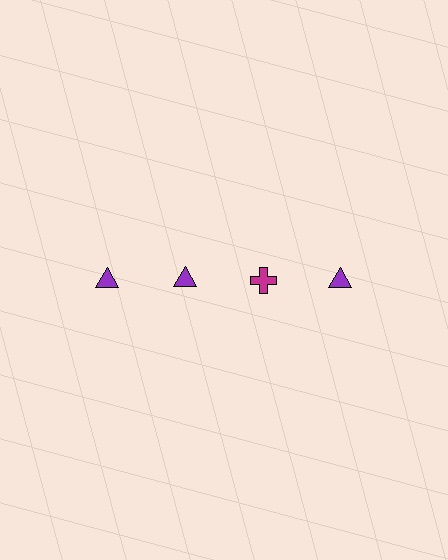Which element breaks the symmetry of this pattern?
The magenta cross in the top row, center column breaks the symmetry. All other shapes are purple triangles.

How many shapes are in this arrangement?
There are 4 shapes arranged in a grid pattern.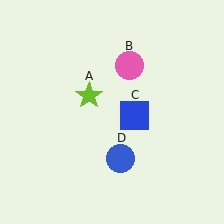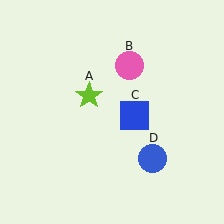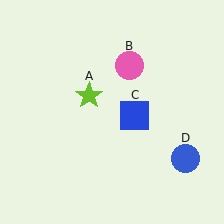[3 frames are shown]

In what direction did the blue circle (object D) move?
The blue circle (object D) moved right.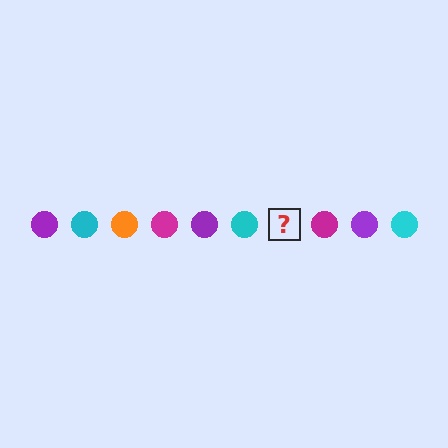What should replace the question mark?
The question mark should be replaced with an orange circle.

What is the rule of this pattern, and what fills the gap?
The rule is that the pattern cycles through purple, cyan, orange, magenta circles. The gap should be filled with an orange circle.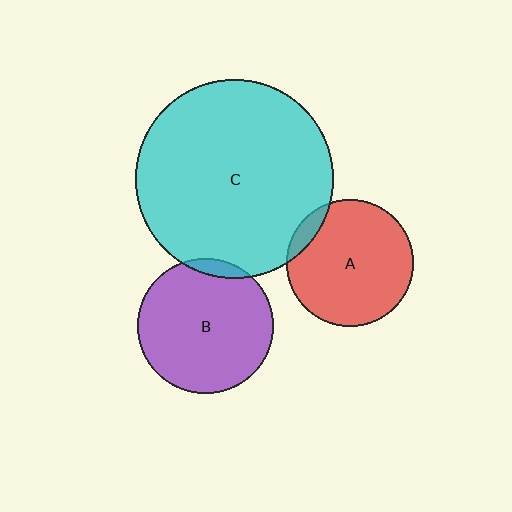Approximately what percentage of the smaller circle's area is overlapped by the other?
Approximately 10%.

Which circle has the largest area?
Circle C (cyan).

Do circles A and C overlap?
Yes.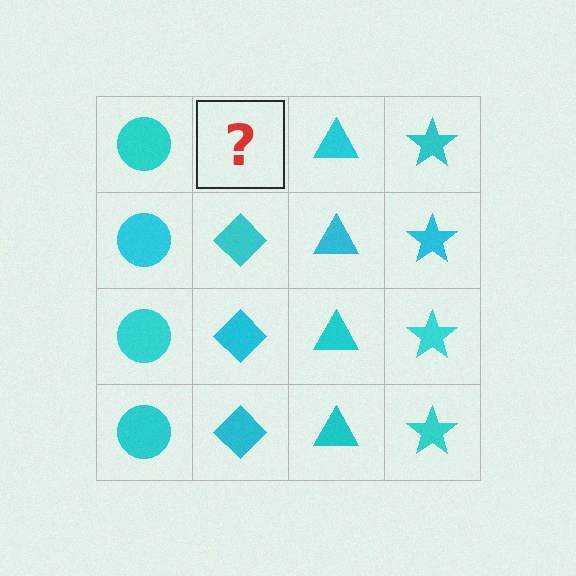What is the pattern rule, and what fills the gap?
The rule is that each column has a consistent shape. The gap should be filled with a cyan diamond.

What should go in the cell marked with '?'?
The missing cell should contain a cyan diamond.